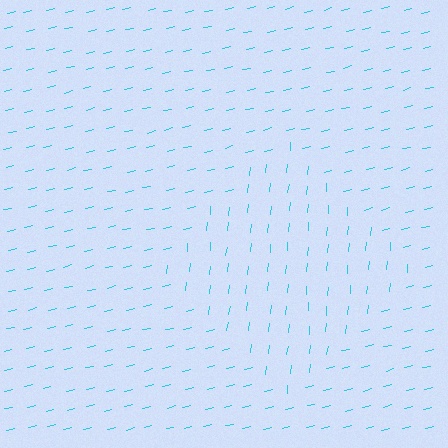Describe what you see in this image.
The image is filled with small cyan line segments. A diamond region in the image has lines oriented differently from the surrounding lines, creating a visible texture boundary.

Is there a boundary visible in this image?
Yes, there is a texture boundary formed by a change in line orientation.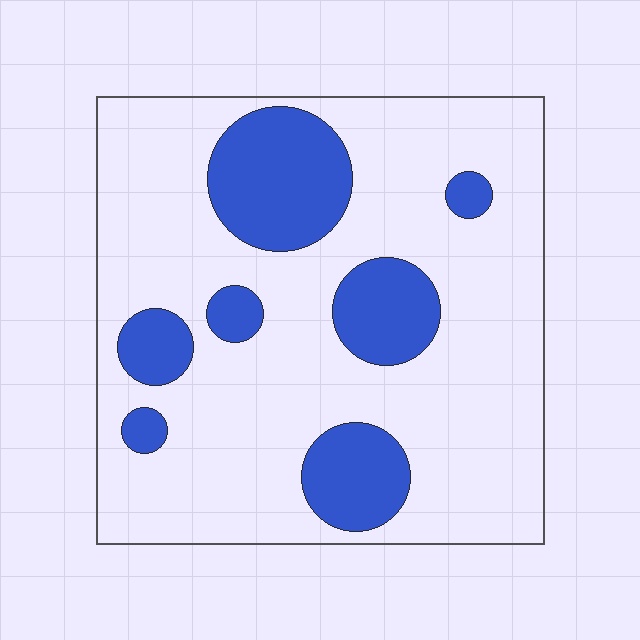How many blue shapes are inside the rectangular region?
7.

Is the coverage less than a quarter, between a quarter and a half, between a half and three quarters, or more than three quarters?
Less than a quarter.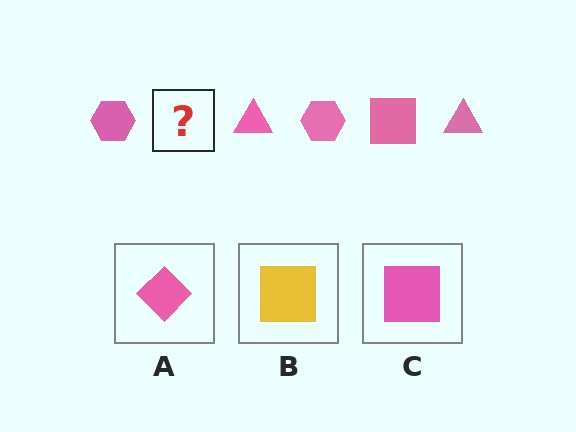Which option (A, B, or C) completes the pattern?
C.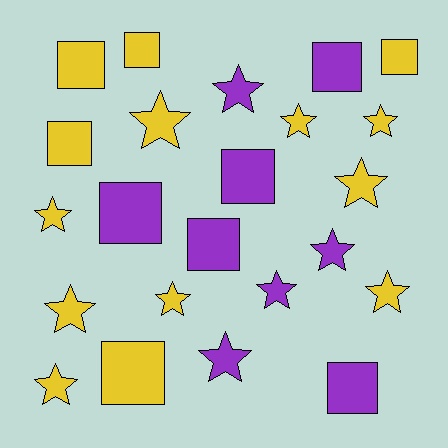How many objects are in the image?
There are 23 objects.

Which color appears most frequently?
Yellow, with 14 objects.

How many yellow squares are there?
There are 5 yellow squares.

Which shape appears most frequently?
Star, with 13 objects.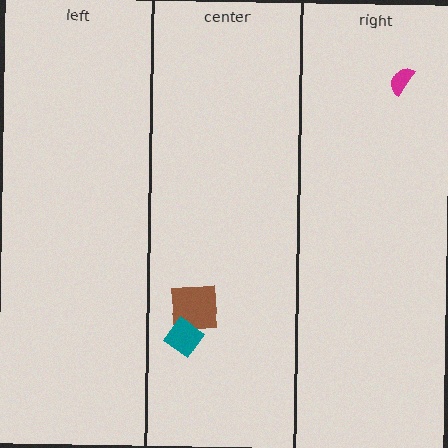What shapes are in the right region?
The magenta semicircle.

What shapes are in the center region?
The brown square, the teal diamond.